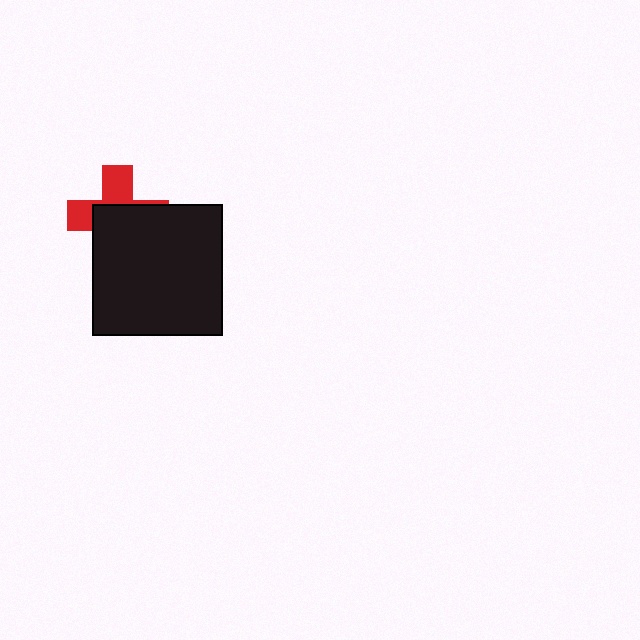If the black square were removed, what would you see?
You would see the complete red cross.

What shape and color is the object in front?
The object in front is a black square.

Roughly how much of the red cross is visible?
A small part of it is visible (roughly 39%).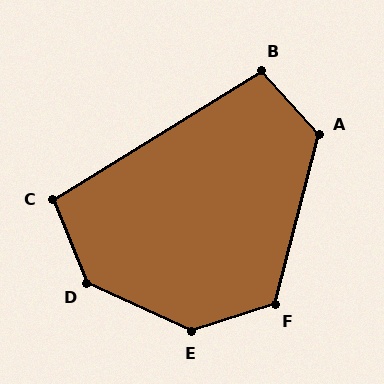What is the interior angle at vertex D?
Approximately 137 degrees (obtuse).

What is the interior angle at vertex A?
Approximately 123 degrees (obtuse).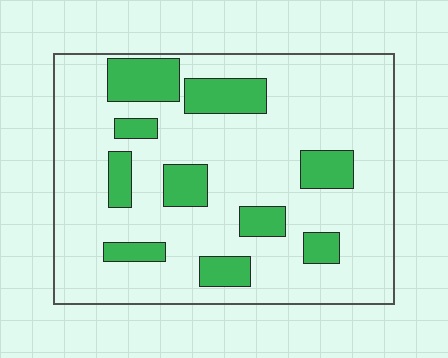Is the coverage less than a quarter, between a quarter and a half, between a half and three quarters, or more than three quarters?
Less than a quarter.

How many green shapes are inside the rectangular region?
10.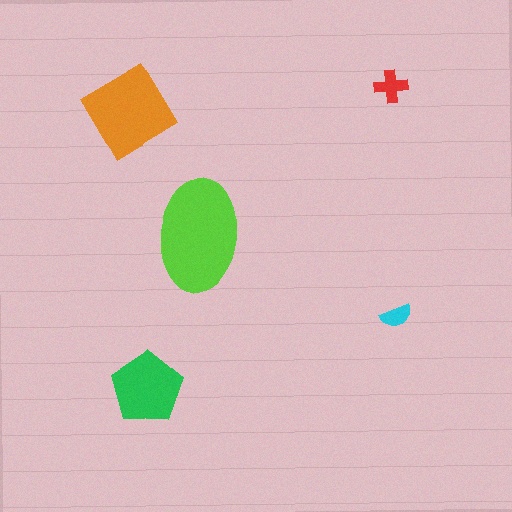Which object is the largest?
The lime ellipse.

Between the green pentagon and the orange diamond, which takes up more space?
The orange diamond.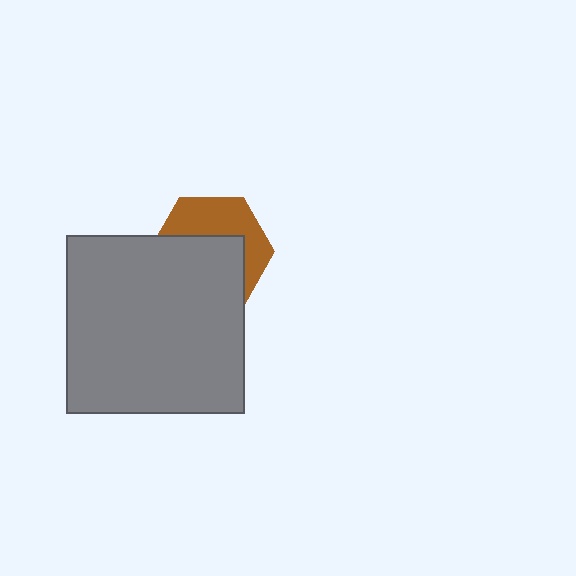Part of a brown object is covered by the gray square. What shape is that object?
It is a hexagon.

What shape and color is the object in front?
The object in front is a gray square.